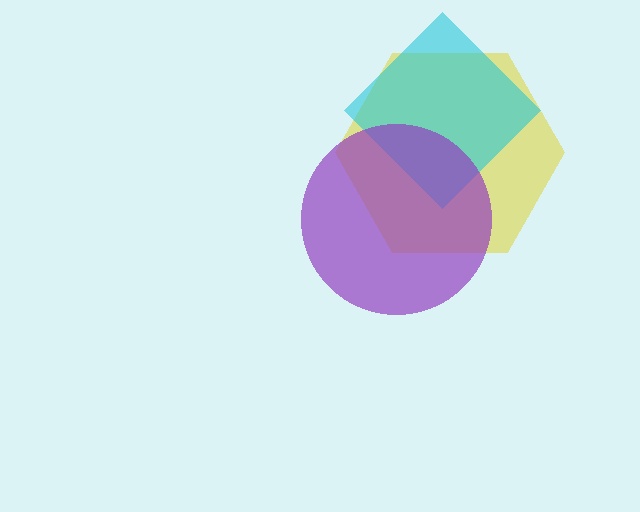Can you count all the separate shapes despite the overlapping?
Yes, there are 3 separate shapes.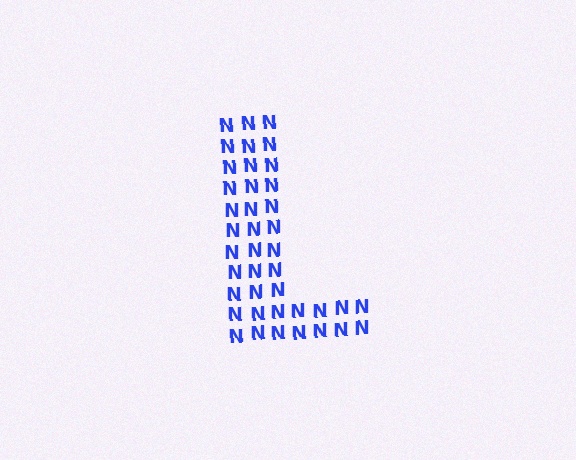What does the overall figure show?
The overall figure shows the letter L.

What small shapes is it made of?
It is made of small letter N's.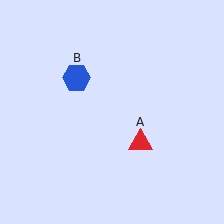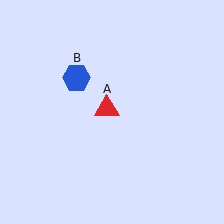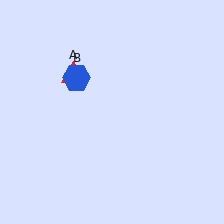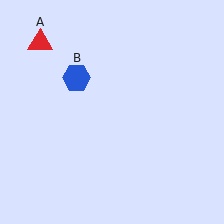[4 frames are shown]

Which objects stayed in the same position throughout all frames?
Blue hexagon (object B) remained stationary.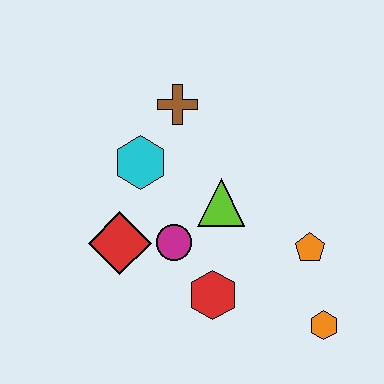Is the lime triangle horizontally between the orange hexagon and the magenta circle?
Yes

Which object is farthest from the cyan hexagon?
The orange hexagon is farthest from the cyan hexagon.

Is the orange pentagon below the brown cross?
Yes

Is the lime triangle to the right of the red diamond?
Yes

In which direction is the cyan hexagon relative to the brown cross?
The cyan hexagon is below the brown cross.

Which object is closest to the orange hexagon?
The orange pentagon is closest to the orange hexagon.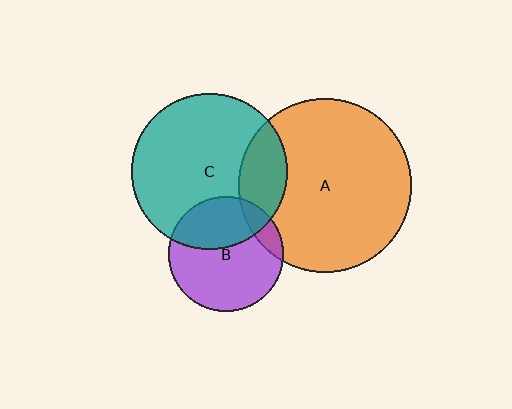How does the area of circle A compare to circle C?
Approximately 1.2 times.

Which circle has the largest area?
Circle A (orange).